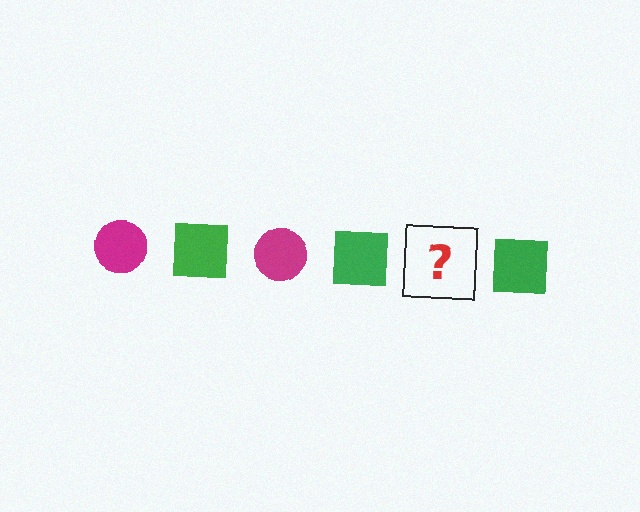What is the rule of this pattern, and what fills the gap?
The rule is that the pattern alternates between magenta circle and green square. The gap should be filled with a magenta circle.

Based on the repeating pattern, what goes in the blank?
The blank should be a magenta circle.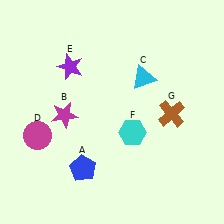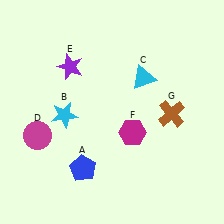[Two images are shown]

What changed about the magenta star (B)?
In Image 1, B is magenta. In Image 2, it changed to cyan.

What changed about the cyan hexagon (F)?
In Image 1, F is cyan. In Image 2, it changed to magenta.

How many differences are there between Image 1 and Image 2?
There are 2 differences between the two images.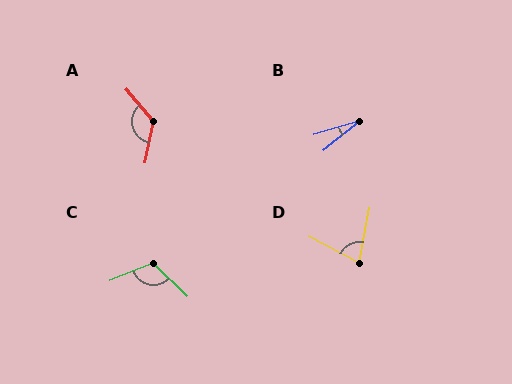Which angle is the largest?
A, at approximately 128 degrees.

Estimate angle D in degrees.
Approximately 73 degrees.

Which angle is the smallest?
B, at approximately 22 degrees.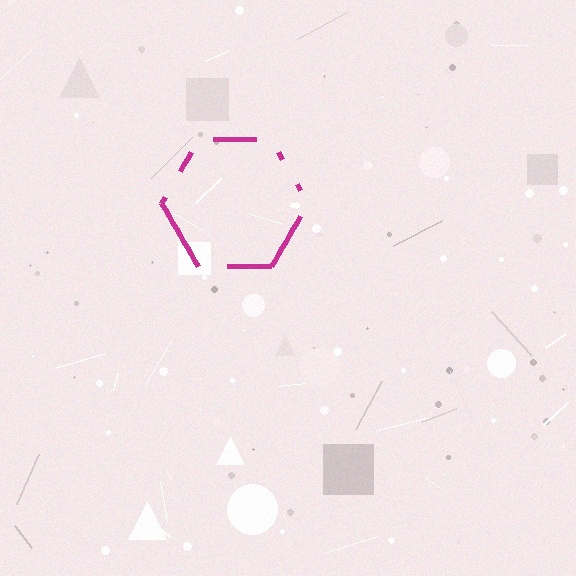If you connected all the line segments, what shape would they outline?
They would outline a hexagon.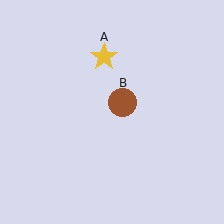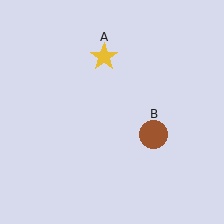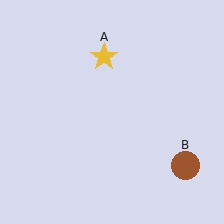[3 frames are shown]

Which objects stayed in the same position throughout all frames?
Yellow star (object A) remained stationary.